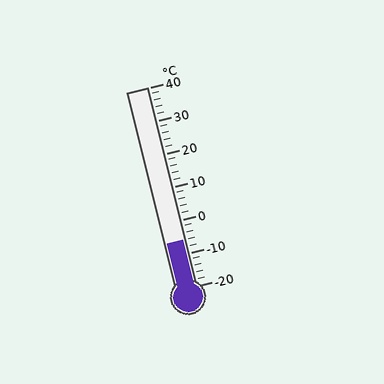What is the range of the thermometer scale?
The thermometer scale ranges from -20°C to 40°C.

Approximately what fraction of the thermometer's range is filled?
The thermometer is filled to approximately 25% of its range.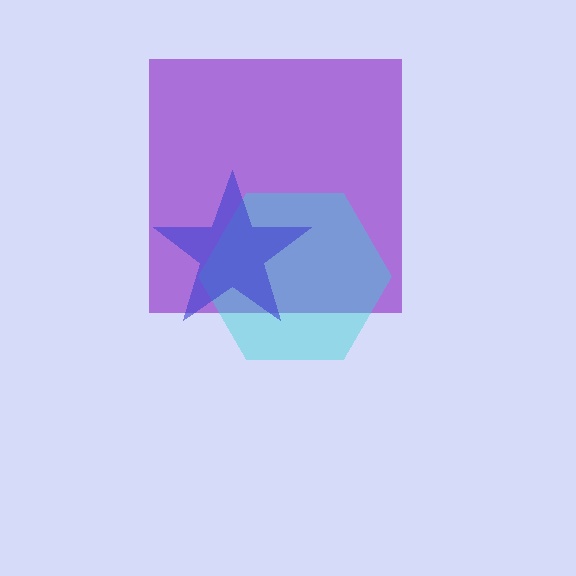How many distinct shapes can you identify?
There are 3 distinct shapes: a purple square, a cyan hexagon, a blue star.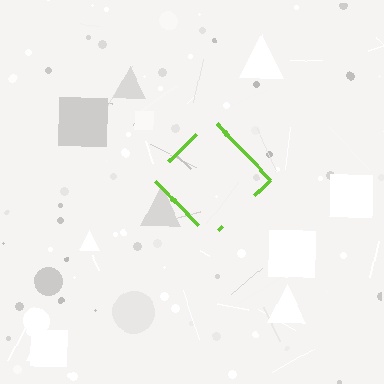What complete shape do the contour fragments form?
The contour fragments form a diamond.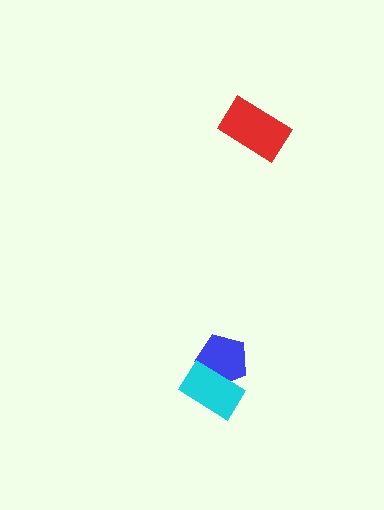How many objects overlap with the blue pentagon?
1 object overlaps with the blue pentagon.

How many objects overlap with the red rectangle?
0 objects overlap with the red rectangle.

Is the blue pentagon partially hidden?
Yes, it is partially covered by another shape.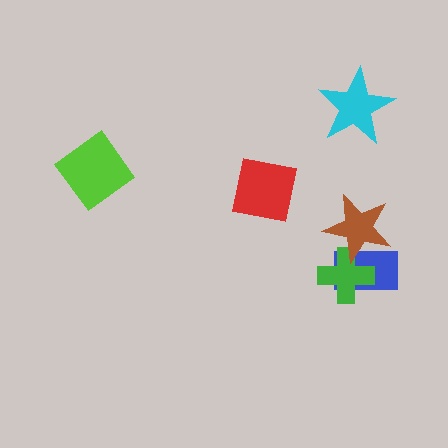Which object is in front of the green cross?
The brown star is in front of the green cross.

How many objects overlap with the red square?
0 objects overlap with the red square.